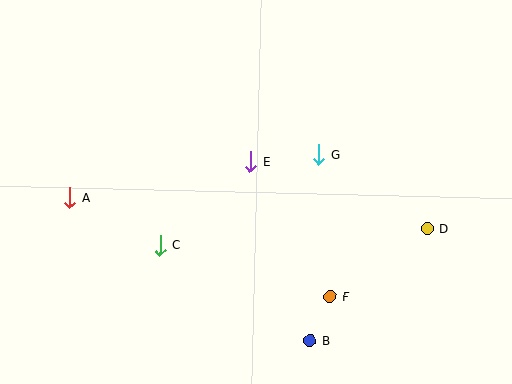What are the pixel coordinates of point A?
Point A is at (69, 198).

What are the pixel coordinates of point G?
Point G is at (319, 154).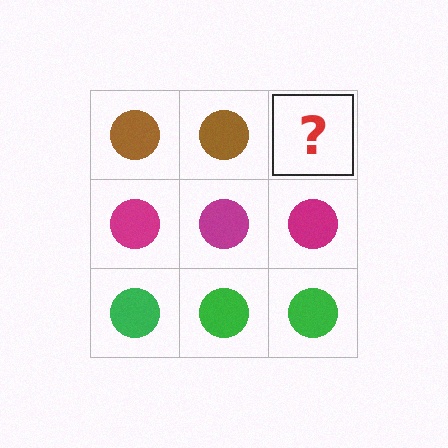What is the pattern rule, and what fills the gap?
The rule is that each row has a consistent color. The gap should be filled with a brown circle.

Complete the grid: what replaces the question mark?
The question mark should be replaced with a brown circle.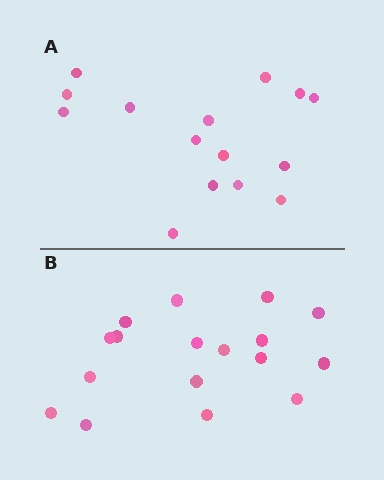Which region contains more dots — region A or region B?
Region B (the bottom region) has more dots.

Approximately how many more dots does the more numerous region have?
Region B has just a few more — roughly 2 or 3 more dots than region A.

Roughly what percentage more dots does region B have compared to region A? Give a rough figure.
About 15% more.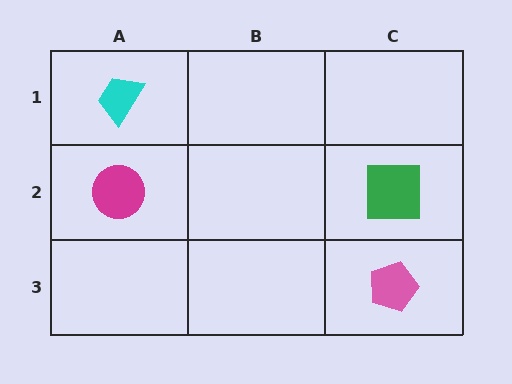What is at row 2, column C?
A green square.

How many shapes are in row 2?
2 shapes.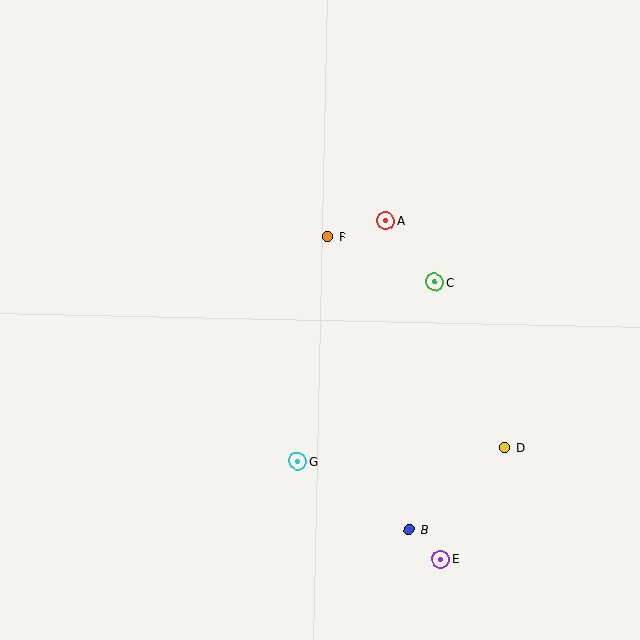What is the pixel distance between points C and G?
The distance between C and G is 225 pixels.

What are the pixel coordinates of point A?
Point A is at (386, 221).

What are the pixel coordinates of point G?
Point G is at (298, 461).